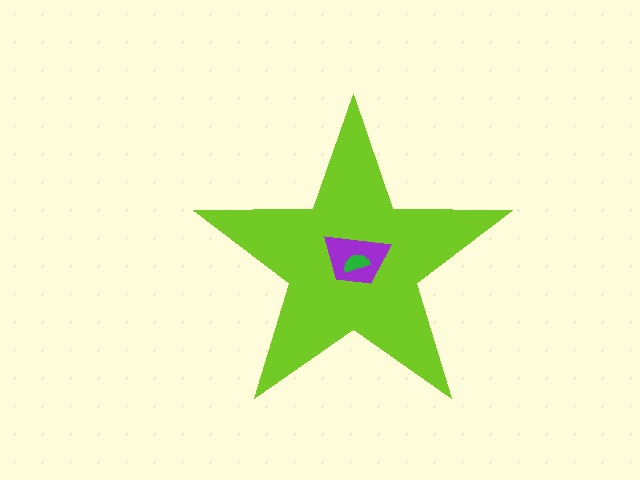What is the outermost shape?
The lime star.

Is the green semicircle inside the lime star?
Yes.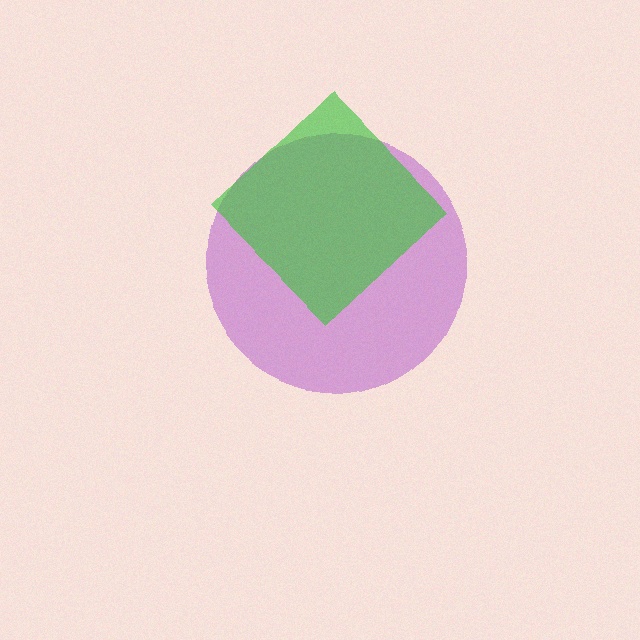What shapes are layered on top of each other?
The layered shapes are: a purple circle, a green diamond.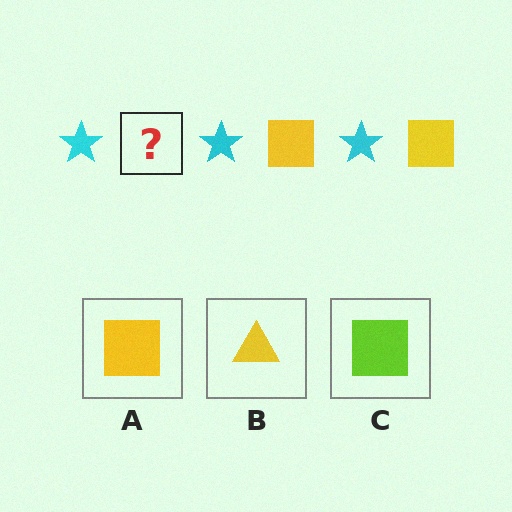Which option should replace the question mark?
Option A.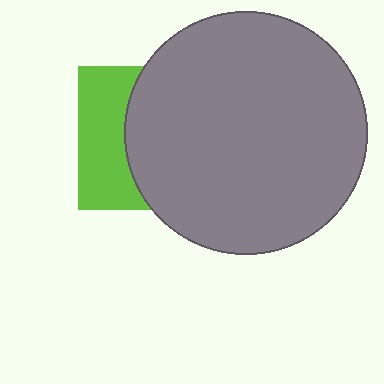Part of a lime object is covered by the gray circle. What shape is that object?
It is a square.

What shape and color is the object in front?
The object in front is a gray circle.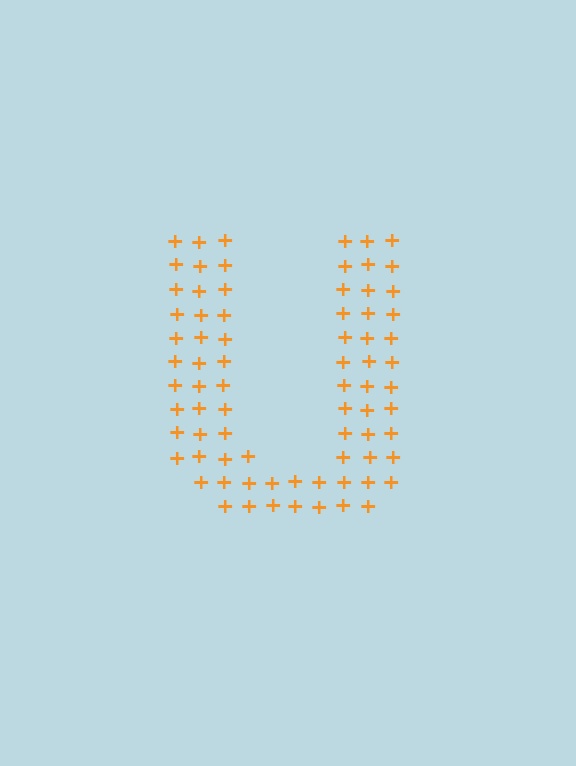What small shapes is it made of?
It is made of small plus signs.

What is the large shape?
The large shape is the letter U.